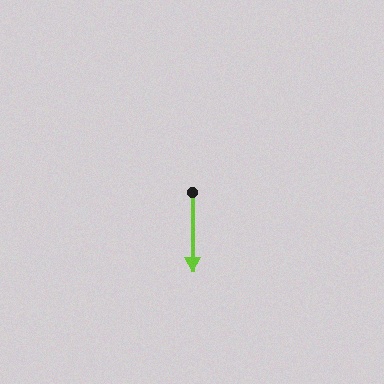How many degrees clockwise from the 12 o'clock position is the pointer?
Approximately 180 degrees.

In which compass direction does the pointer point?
South.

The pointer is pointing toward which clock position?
Roughly 6 o'clock.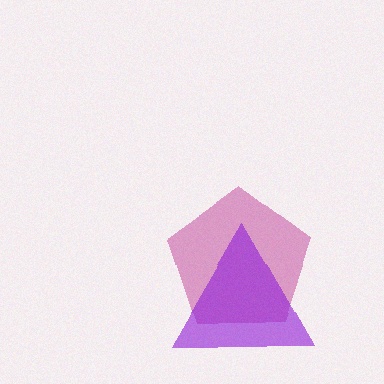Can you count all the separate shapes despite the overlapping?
Yes, there are 2 separate shapes.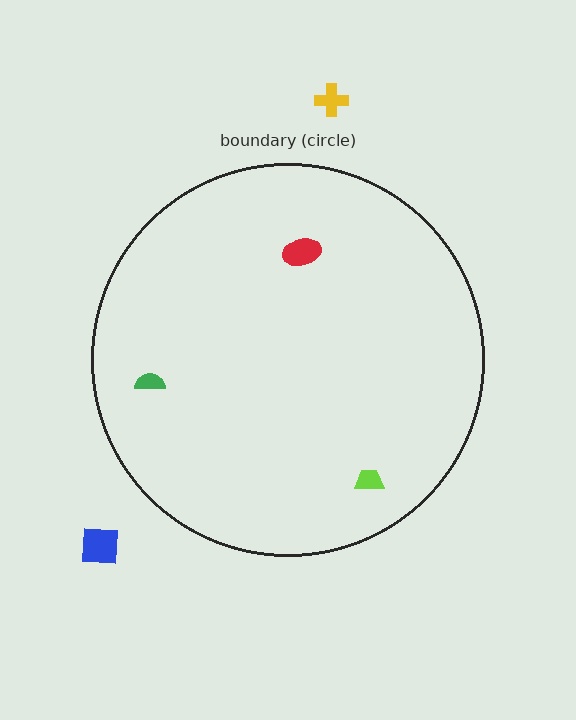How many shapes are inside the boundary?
3 inside, 2 outside.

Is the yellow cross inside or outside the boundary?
Outside.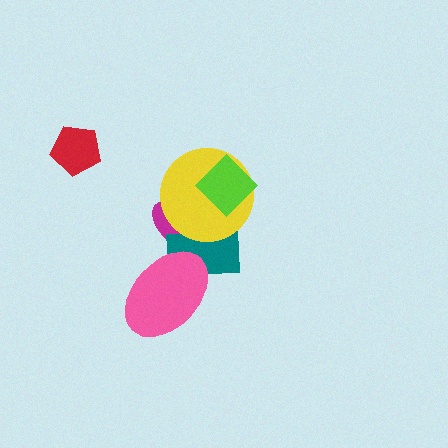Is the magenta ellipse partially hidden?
Yes, it is partially covered by another shape.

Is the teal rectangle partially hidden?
Yes, it is partially covered by another shape.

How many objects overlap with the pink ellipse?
2 objects overlap with the pink ellipse.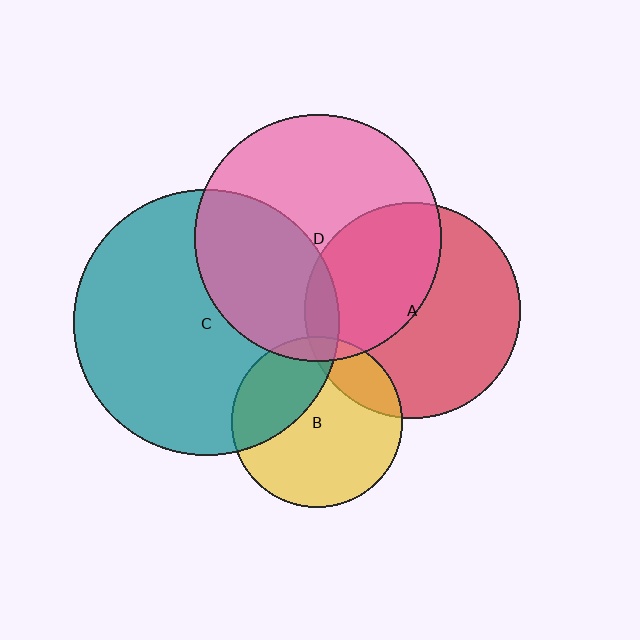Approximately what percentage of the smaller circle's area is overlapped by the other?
Approximately 45%.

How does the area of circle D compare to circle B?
Approximately 2.1 times.